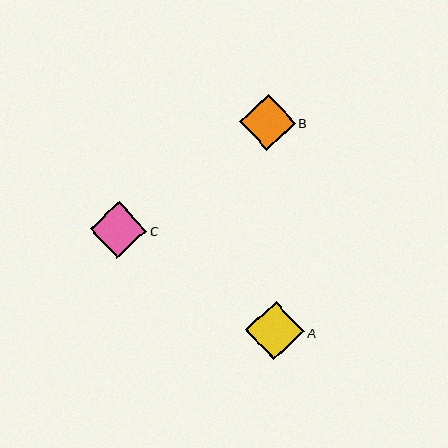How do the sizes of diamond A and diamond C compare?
Diamond A and diamond C are approximately the same size.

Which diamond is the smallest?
Diamond B is the smallest with a size of approximately 56 pixels.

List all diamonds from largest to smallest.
From largest to smallest: A, C, B.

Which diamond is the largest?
Diamond A is the largest with a size of approximately 59 pixels.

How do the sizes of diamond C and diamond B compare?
Diamond C and diamond B are approximately the same size.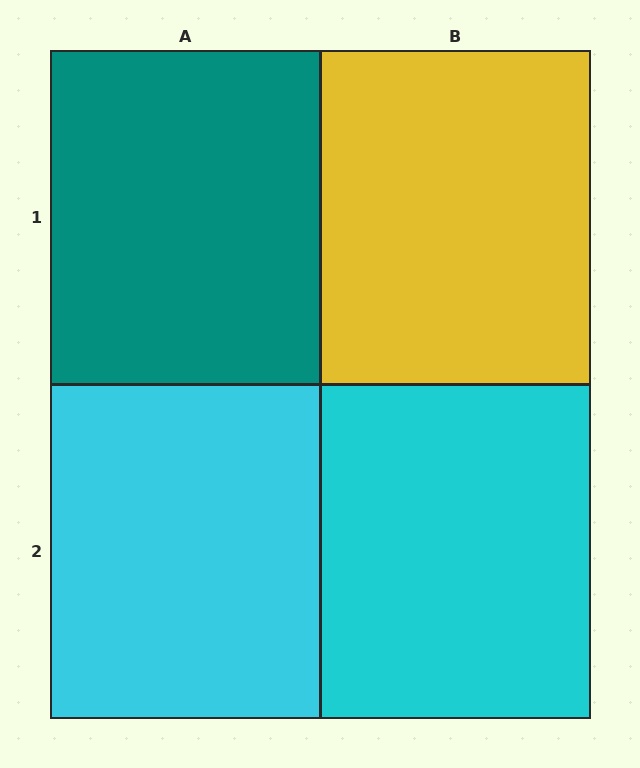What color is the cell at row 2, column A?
Cyan.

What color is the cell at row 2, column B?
Cyan.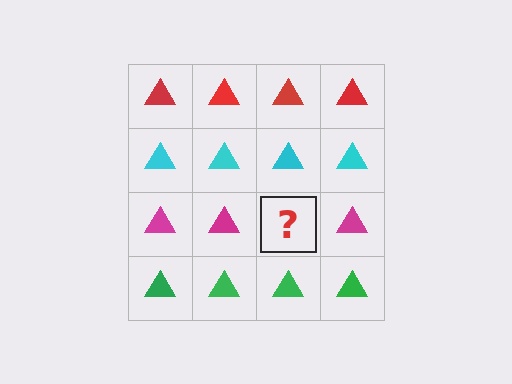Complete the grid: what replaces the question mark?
The question mark should be replaced with a magenta triangle.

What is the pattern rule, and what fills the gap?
The rule is that each row has a consistent color. The gap should be filled with a magenta triangle.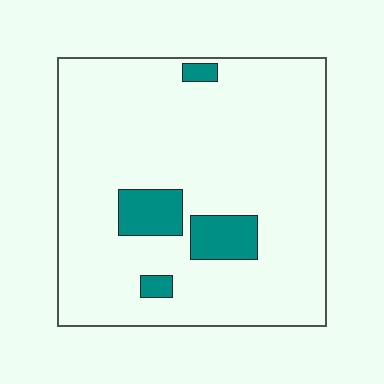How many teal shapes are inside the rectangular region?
4.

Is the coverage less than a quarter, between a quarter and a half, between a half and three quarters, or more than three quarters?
Less than a quarter.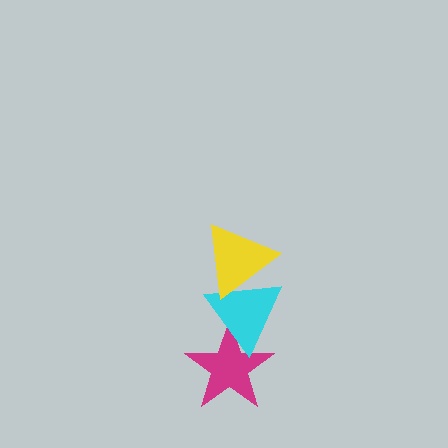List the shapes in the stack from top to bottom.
From top to bottom: the yellow triangle, the cyan triangle, the magenta star.